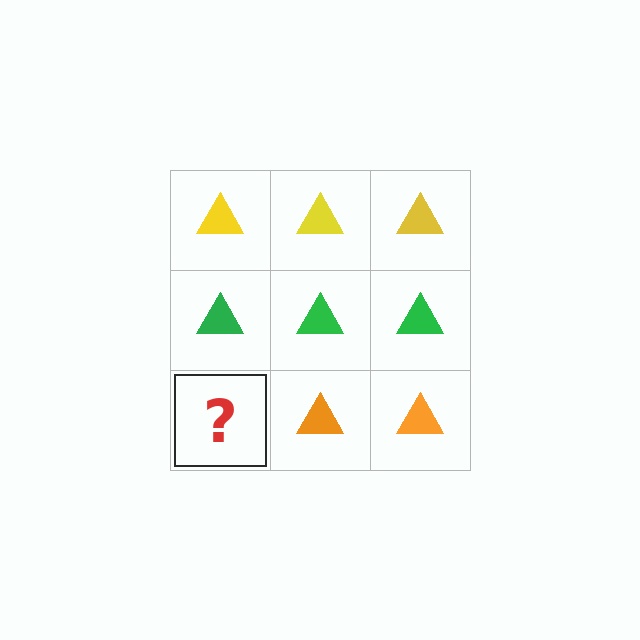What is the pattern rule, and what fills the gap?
The rule is that each row has a consistent color. The gap should be filled with an orange triangle.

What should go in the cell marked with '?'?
The missing cell should contain an orange triangle.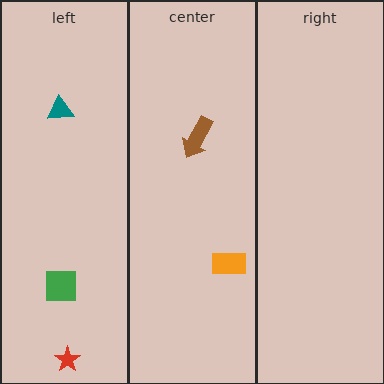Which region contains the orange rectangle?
The center region.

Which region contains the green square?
The left region.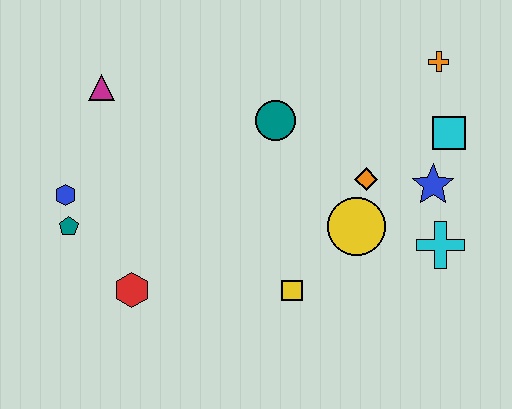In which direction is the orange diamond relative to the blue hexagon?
The orange diamond is to the right of the blue hexagon.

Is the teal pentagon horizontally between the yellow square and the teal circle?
No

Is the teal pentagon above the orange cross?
No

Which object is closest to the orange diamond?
The yellow circle is closest to the orange diamond.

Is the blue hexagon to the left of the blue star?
Yes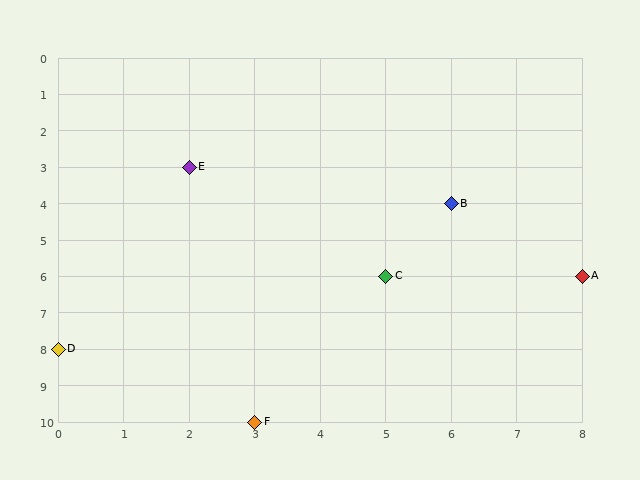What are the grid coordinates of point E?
Point E is at grid coordinates (2, 3).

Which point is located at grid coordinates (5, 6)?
Point C is at (5, 6).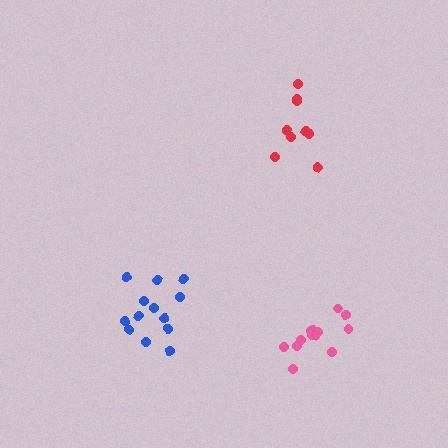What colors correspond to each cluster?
The clusters are colored: pink, blue, red.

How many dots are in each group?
Group 1: 13 dots, Group 2: 13 dots, Group 3: 9 dots (35 total).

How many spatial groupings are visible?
There are 3 spatial groupings.